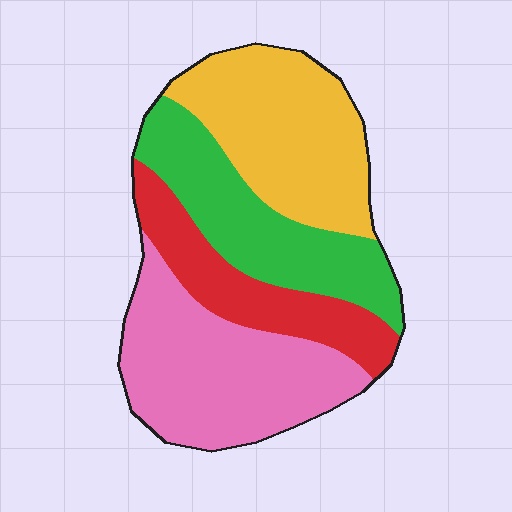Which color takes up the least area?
Red, at roughly 15%.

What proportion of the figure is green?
Green takes up about one quarter (1/4) of the figure.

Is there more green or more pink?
Pink.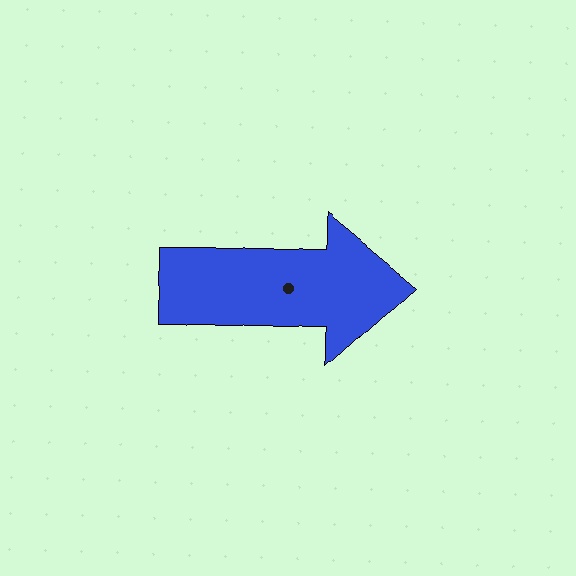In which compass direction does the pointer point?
East.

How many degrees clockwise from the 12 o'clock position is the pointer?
Approximately 89 degrees.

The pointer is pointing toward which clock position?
Roughly 3 o'clock.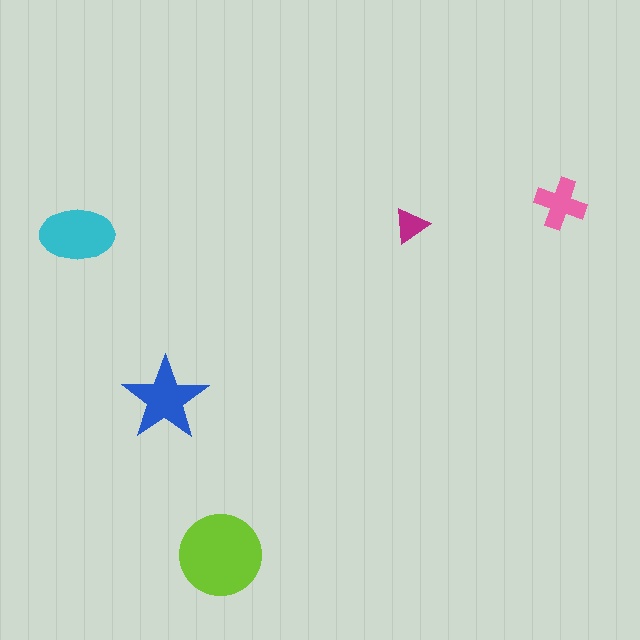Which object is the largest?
The lime circle.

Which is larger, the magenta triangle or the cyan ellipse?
The cyan ellipse.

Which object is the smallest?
The magenta triangle.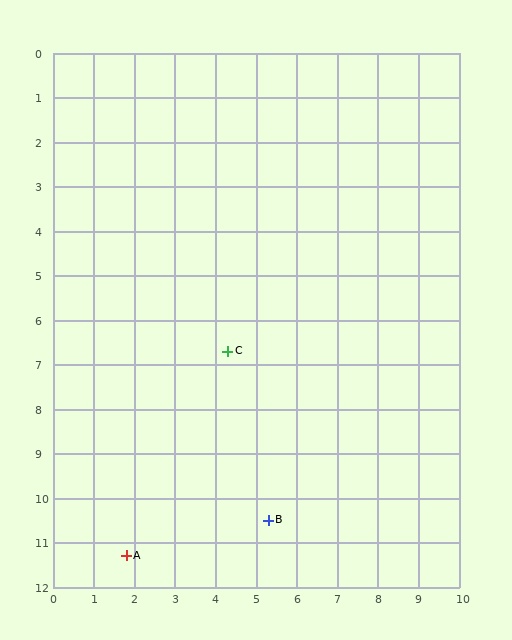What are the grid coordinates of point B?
Point B is at approximately (5.3, 10.5).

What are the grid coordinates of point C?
Point C is at approximately (4.3, 6.7).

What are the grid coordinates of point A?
Point A is at approximately (1.8, 11.3).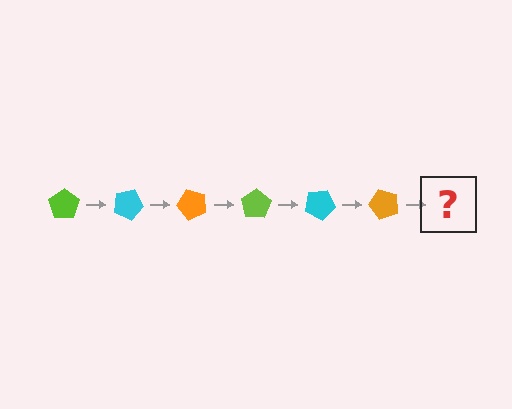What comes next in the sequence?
The next element should be a lime pentagon, rotated 150 degrees from the start.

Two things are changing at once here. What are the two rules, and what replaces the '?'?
The two rules are that it rotates 25 degrees each step and the color cycles through lime, cyan, and orange. The '?' should be a lime pentagon, rotated 150 degrees from the start.